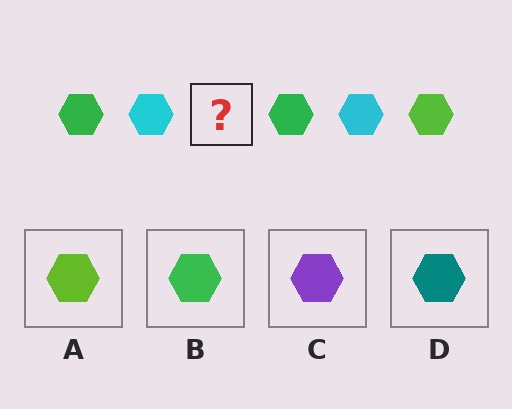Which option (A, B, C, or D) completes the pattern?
A.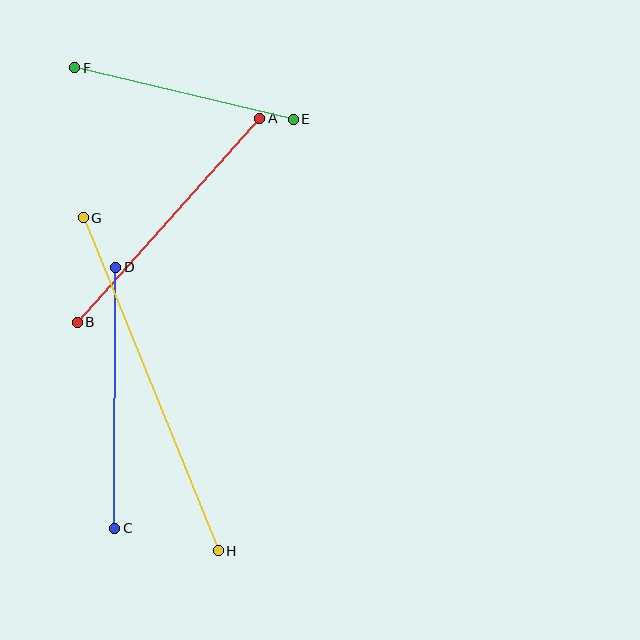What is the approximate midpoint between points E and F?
The midpoint is at approximately (184, 94) pixels.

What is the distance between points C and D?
The distance is approximately 261 pixels.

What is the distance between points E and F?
The distance is approximately 225 pixels.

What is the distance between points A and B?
The distance is approximately 274 pixels.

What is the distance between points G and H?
The distance is approximately 359 pixels.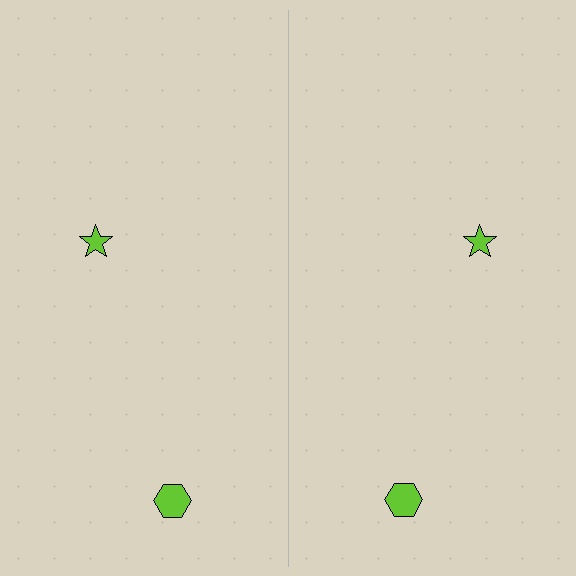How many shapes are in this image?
There are 4 shapes in this image.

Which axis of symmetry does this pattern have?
The pattern has a vertical axis of symmetry running through the center of the image.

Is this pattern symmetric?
Yes, this pattern has bilateral (reflection) symmetry.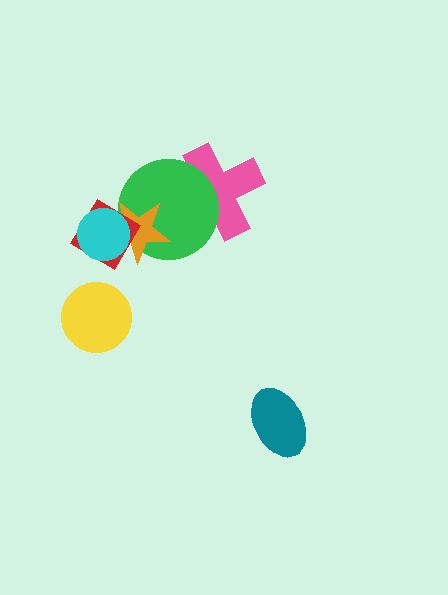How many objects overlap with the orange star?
3 objects overlap with the orange star.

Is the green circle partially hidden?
Yes, it is partially covered by another shape.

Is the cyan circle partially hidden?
No, no other shape covers it.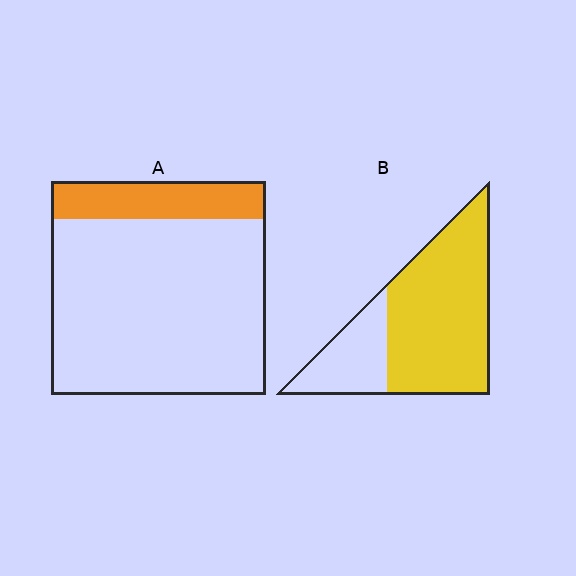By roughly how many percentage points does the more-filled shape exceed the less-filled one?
By roughly 55 percentage points (B over A).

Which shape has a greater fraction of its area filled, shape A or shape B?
Shape B.